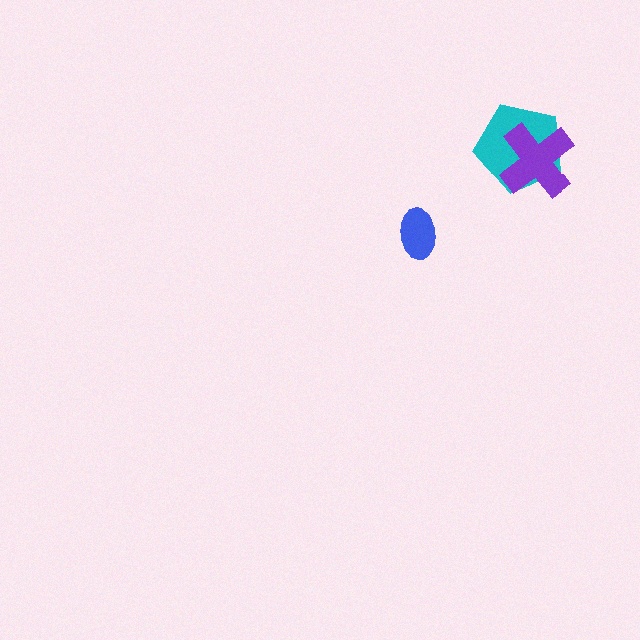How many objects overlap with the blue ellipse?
0 objects overlap with the blue ellipse.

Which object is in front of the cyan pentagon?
The purple cross is in front of the cyan pentagon.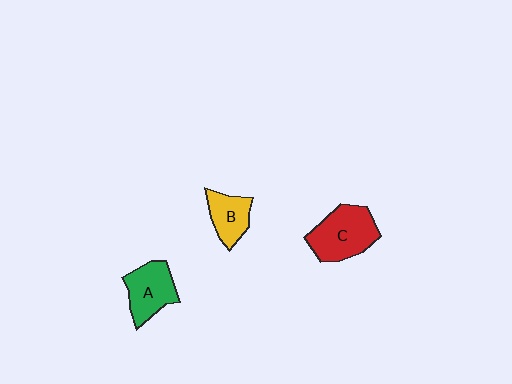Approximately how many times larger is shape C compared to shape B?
Approximately 1.6 times.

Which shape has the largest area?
Shape C (red).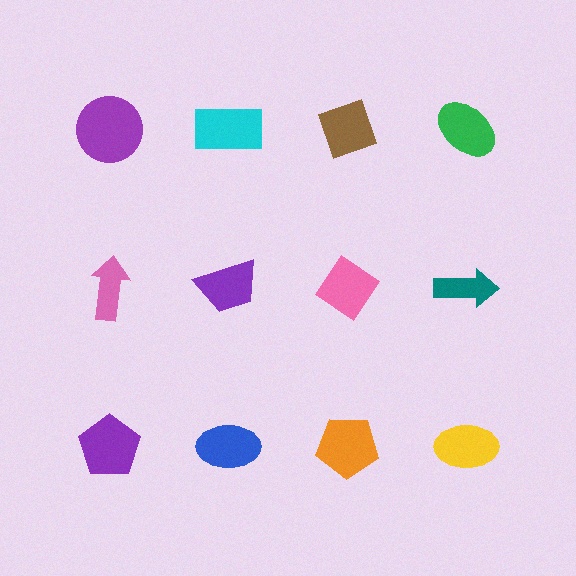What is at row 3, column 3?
An orange pentagon.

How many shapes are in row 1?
4 shapes.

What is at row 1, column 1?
A purple circle.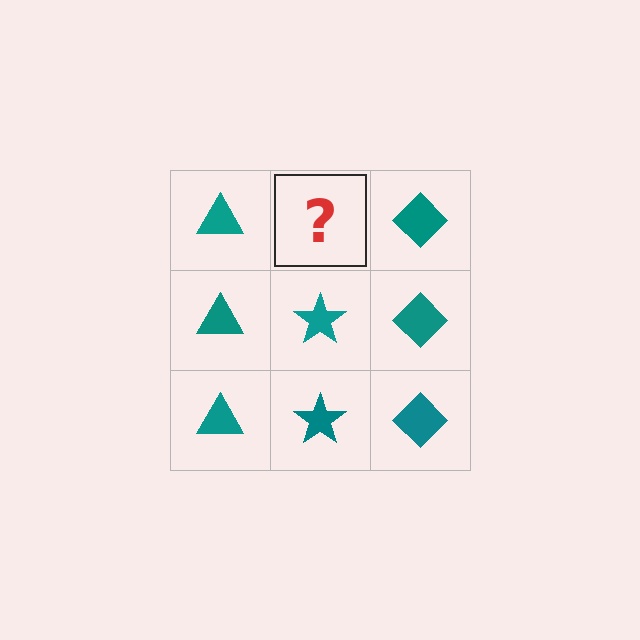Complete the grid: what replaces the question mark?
The question mark should be replaced with a teal star.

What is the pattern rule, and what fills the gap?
The rule is that each column has a consistent shape. The gap should be filled with a teal star.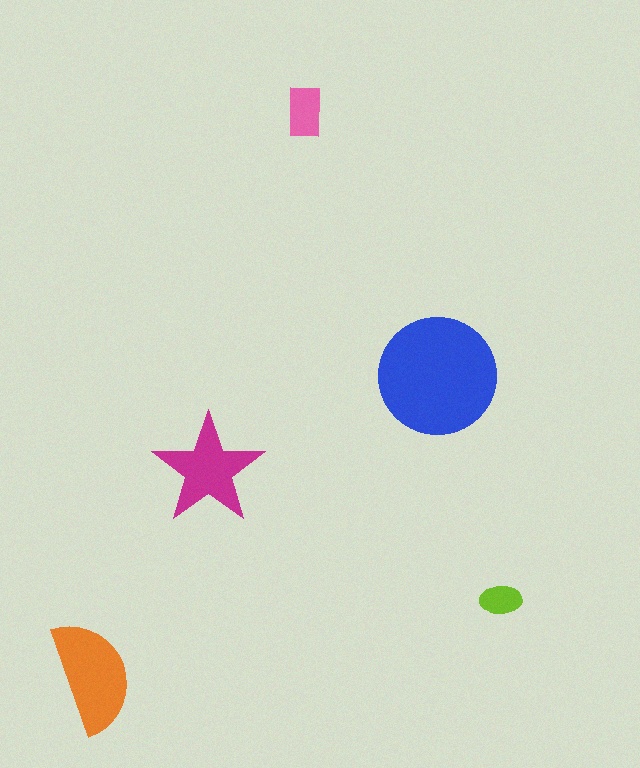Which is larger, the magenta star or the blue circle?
The blue circle.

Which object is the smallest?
The lime ellipse.